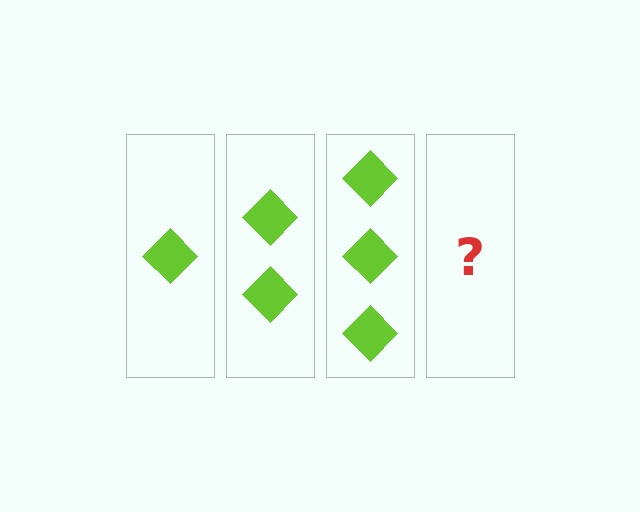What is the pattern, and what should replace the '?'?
The pattern is that each step adds one more diamond. The '?' should be 4 diamonds.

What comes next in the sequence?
The next element should be 4 diamonds.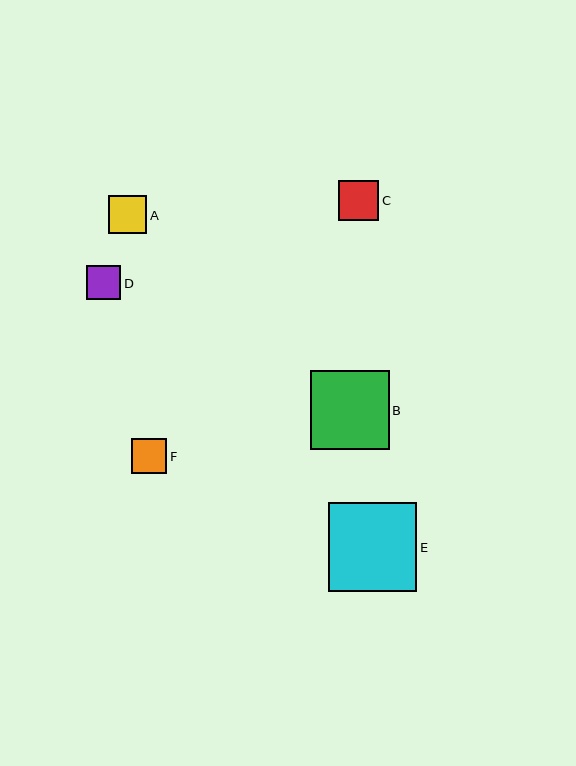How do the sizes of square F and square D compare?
Square F and square D are approximately the same size.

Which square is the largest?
Square E is the largest with a size of approximately 89 pixels.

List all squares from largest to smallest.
From largest to smallest: E, B, C, A, F, D.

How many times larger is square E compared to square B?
Square E is approximately 1.1 times the size of square B.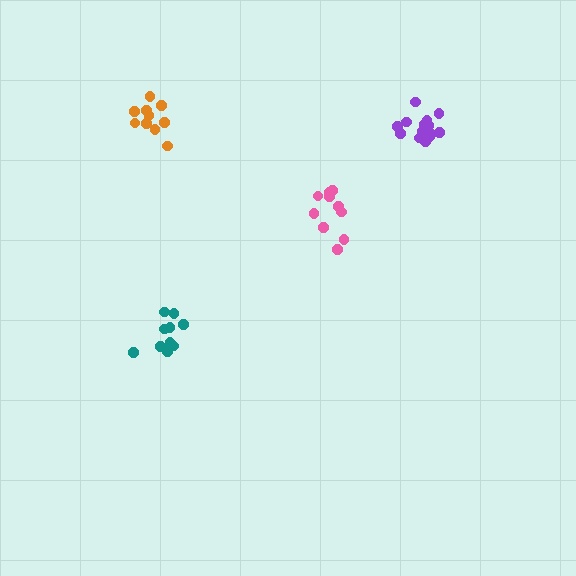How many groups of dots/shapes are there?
There are 4 groups.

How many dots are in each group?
Group 1: 10 dots, Group 2: 10 dots, Group 3: 15 dots, Group 4: 10 dots (45 total).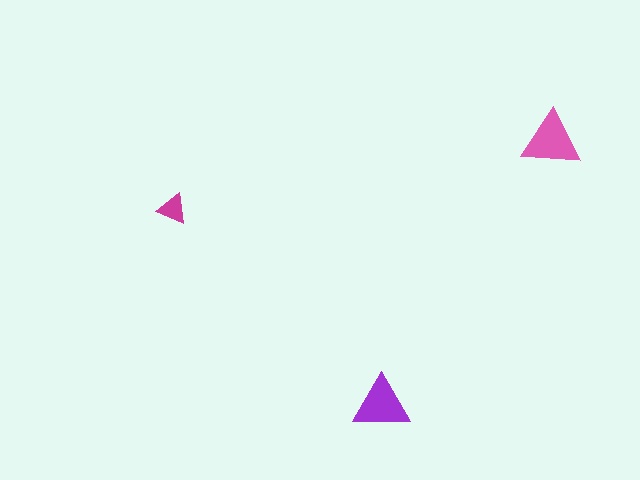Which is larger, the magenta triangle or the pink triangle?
The pink one.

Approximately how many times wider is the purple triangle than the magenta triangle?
About 2 times wider.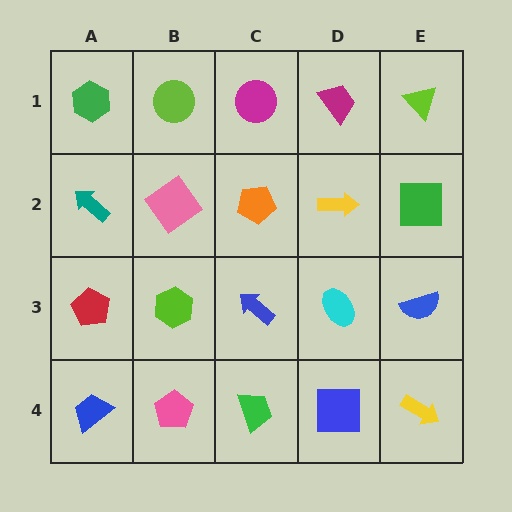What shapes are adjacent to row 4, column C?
A blue arrow (row 3, column C), a pink pentagon (row 4, column B), a blue square (row 4, column D).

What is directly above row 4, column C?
A blue arrow.